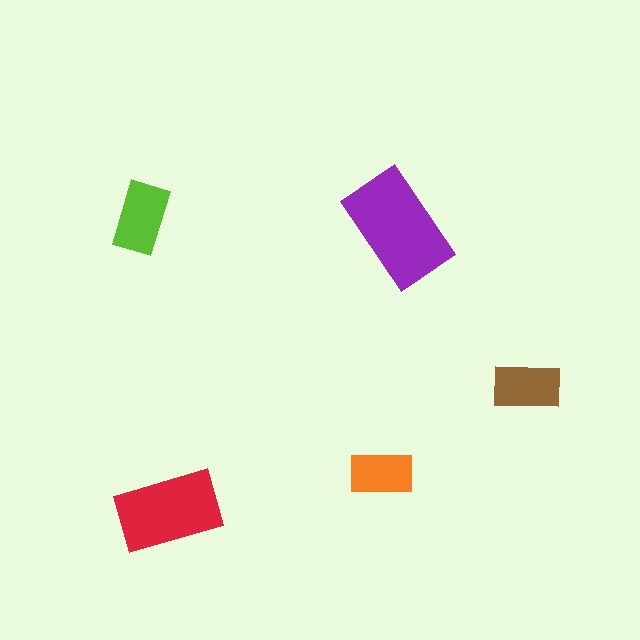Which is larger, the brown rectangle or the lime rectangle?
The lime one.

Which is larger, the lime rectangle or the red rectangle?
The red one.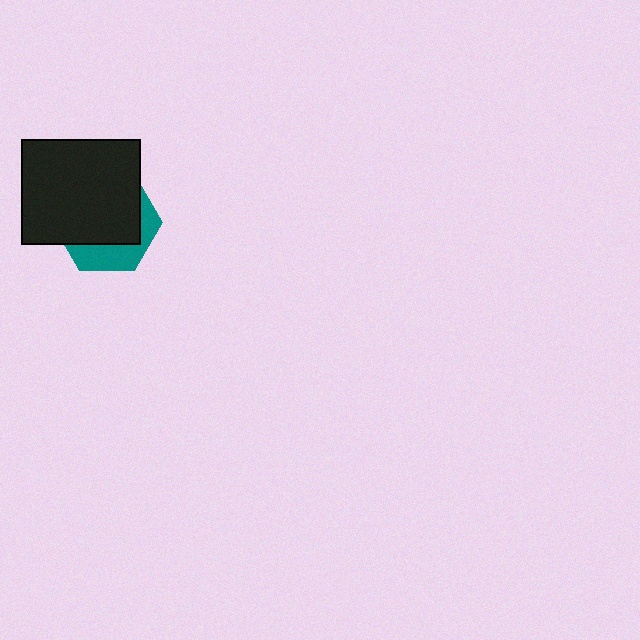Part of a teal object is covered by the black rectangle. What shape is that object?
It is a hexagon.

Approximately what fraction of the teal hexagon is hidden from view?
Roughly 69% of the teal hexagon is hidden behind the black rectangle.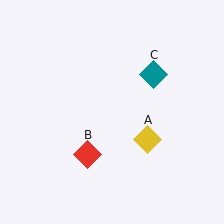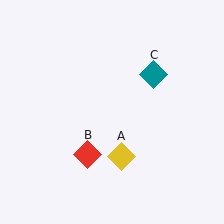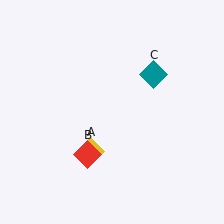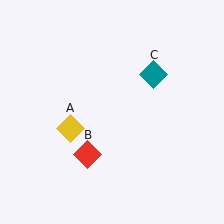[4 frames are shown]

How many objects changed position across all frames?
1 object changed position: yellow diamond (object A).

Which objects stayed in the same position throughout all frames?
Red diamond (object B) and teal diamond (object C) remained stationary.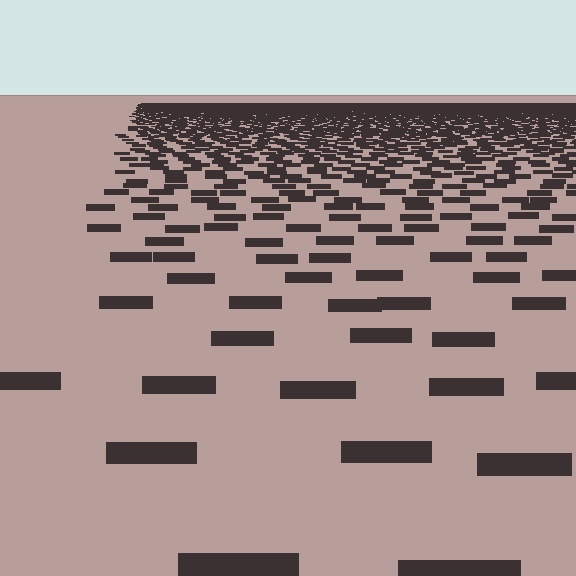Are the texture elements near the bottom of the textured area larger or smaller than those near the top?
Larger. Near the bottom, elements are closer to the viewer and appear at a bigger on-screen size.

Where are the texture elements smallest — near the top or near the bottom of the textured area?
Near the top.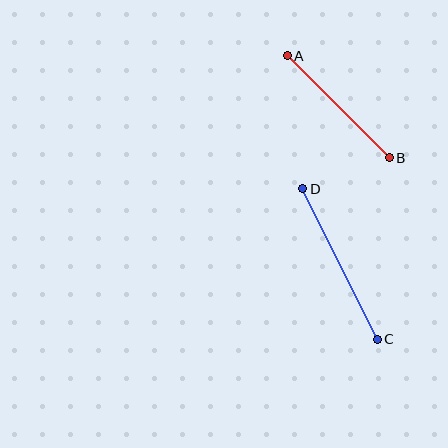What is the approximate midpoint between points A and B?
The midpoint is at approximately (338, 107) pixels.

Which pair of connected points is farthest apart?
Points C and D are farthest apart.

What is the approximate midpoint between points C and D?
The midpoint is at approximately (340, 264) pixels.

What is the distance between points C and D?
The distance is approximately 168 pixels.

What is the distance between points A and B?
The distance is approximately 144 pixels.